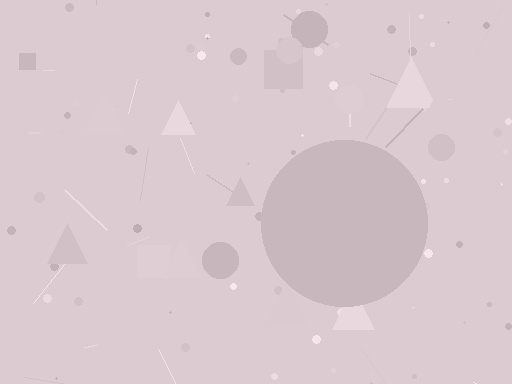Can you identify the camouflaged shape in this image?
The camouflaged shape is a circle.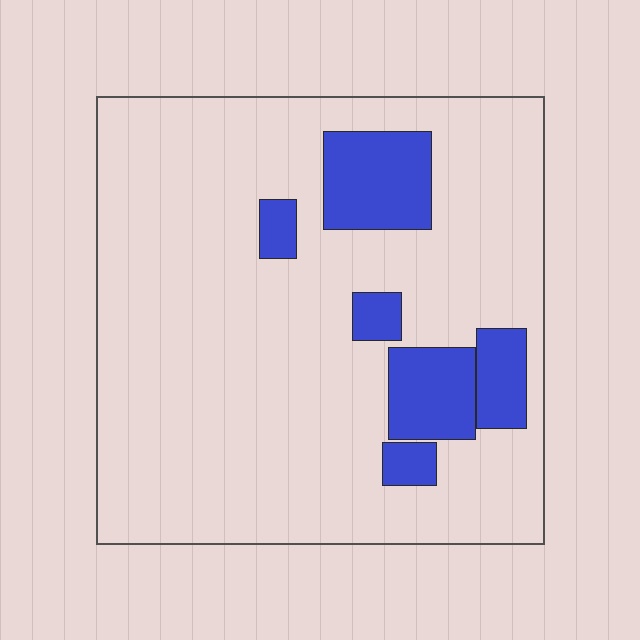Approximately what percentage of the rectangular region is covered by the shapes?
Approximately 15%.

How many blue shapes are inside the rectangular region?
6.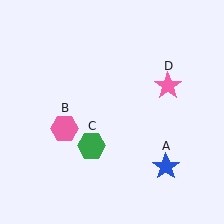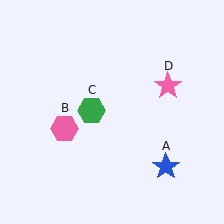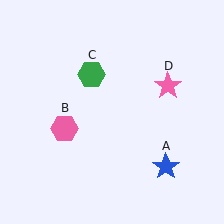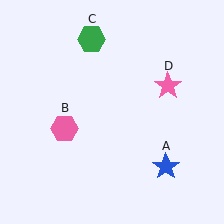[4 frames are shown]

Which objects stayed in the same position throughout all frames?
Blue star (object A) and pink hexagon (object B) and pink star (object D) remained stationary.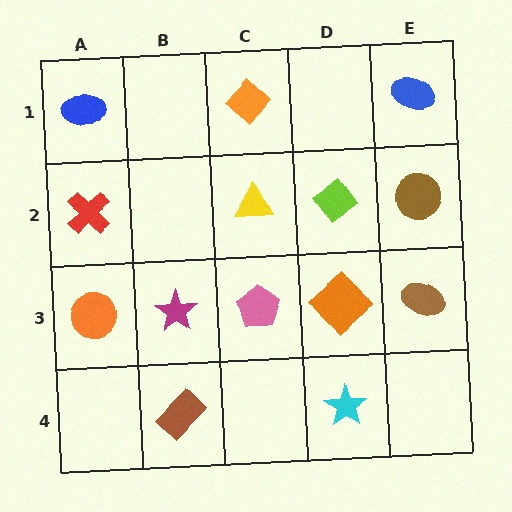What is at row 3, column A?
An orange circle.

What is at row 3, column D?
An orange diamond.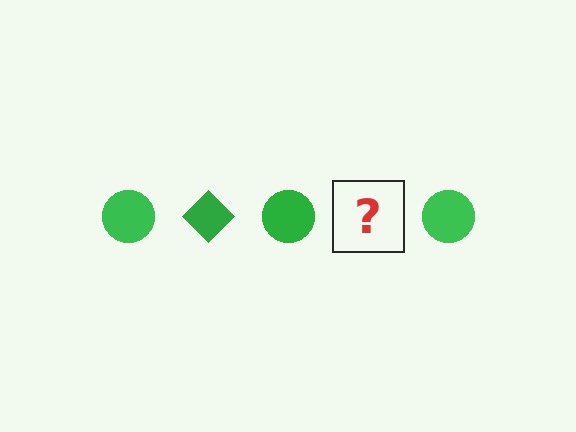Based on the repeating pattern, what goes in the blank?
The blank should be a green diamond.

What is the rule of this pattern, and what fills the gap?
The rule is that the pattern cycles through circle, diamond shapes in green. The gap should be filled with a green diamond.